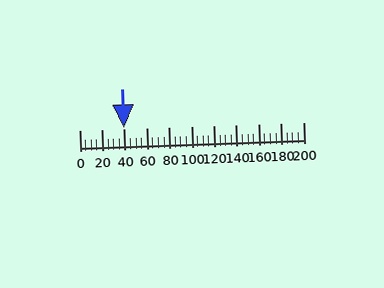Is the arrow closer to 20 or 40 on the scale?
The arrow is closer to 40.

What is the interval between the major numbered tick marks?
The major tick marks are spaced 20 units apart.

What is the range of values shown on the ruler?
The ruler shows values from 0 to 200.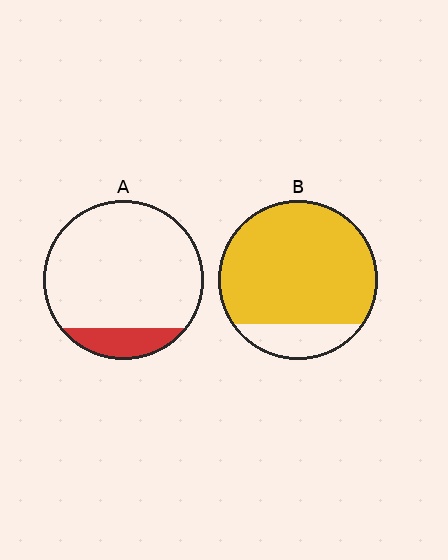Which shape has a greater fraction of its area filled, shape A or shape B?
Shape B.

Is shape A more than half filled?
No.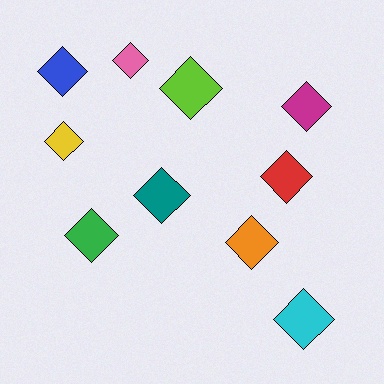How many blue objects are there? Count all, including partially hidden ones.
There is 1 blue object.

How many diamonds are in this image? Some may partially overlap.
There are 10 diamonds.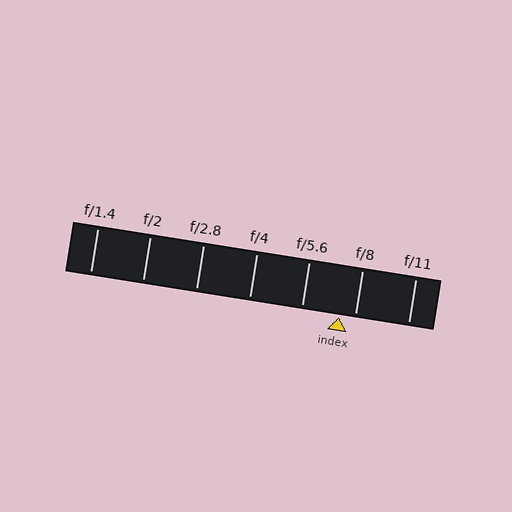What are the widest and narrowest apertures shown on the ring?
The widest aperture shown is f/1.4 and the narrowest is f/11.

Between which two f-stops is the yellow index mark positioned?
The index mark is between f/5.6 and f/8.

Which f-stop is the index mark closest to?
The index mark is closest to f/8.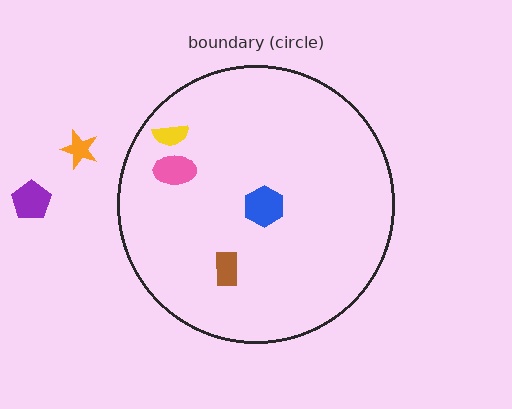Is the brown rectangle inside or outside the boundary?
Inside.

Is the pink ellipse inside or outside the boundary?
Inside.